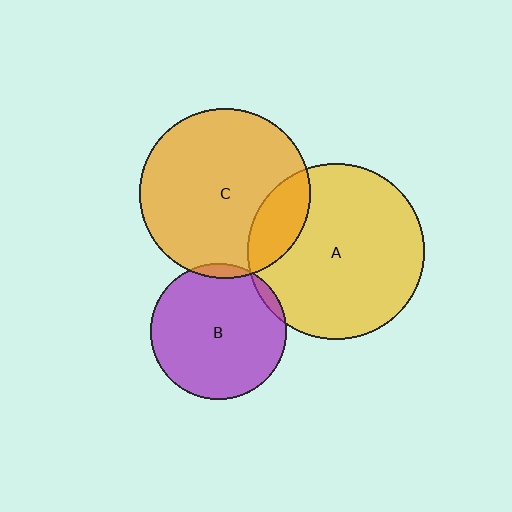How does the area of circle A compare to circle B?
Approximately 1.7 times.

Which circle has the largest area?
Circle A (yellow).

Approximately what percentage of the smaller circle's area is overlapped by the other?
Approximately 5%.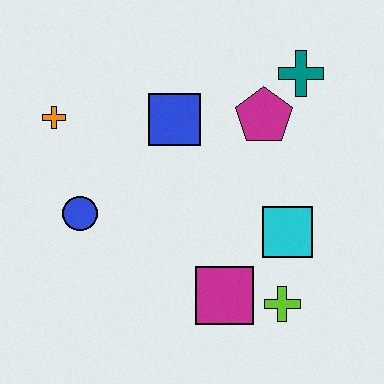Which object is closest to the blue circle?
The orange cross is closest to the blue circle.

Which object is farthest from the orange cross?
The lime cross is farthest from the orange cross.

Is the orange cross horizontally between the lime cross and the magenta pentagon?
No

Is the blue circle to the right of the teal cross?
No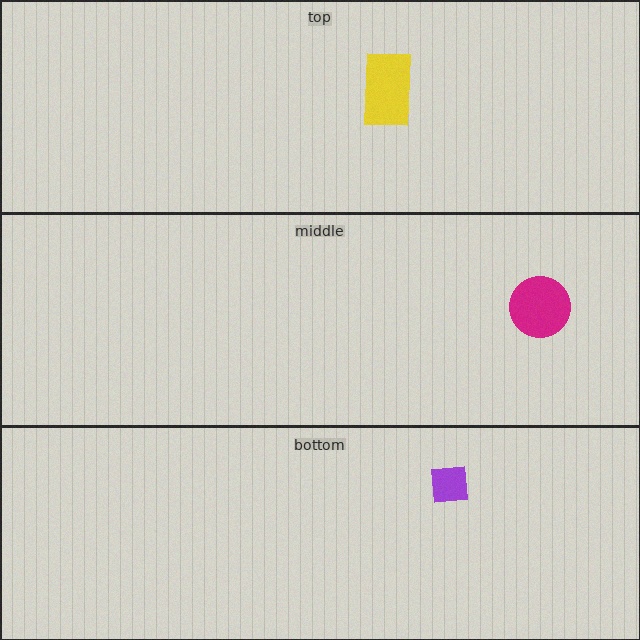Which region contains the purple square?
The bottom region.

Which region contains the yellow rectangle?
The top region.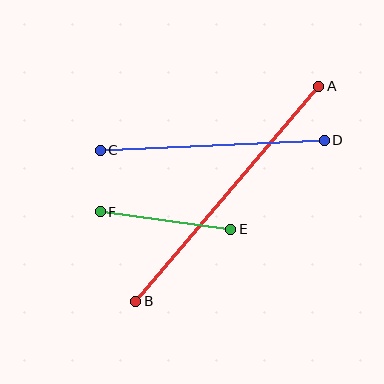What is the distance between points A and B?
The distance is approximately 282 pixels.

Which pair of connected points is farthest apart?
Points A and B are farthest apart.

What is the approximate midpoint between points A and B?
The midpoint is at approximately (227, 194) pixels.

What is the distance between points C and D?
The distance is approximately 224 pixels.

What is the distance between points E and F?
The distance is approximately 132 pixels.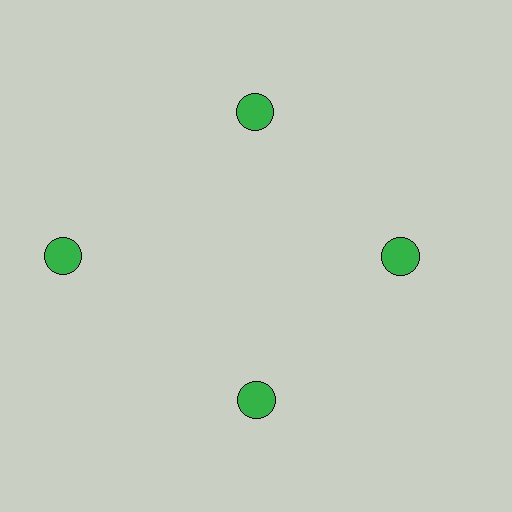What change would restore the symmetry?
The symmetry would be restored by moving it inward, back onto the ring so that all 4 circles sit at equal angles and equal distance from the center.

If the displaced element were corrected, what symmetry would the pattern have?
It would have 4-fold rotational symmetry — the pattern would map onto itself every 90 degrees.